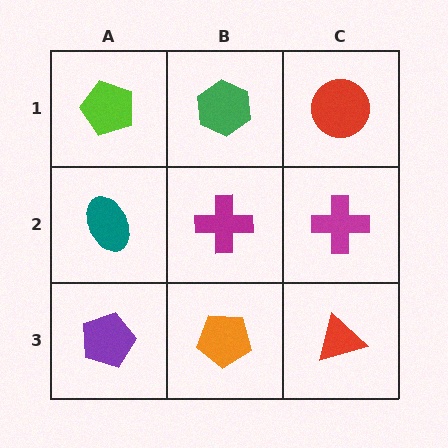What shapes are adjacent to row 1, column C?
A magenta cross (row 2, column C), a green hexagon (row 1, column B).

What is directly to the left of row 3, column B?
A purple pentagon.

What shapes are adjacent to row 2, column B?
A green hexagon (row 1, column B), an orange pentagon (row 3, column B), a teal ellipse (row 2, column A), a magenta cross (row 2, column C).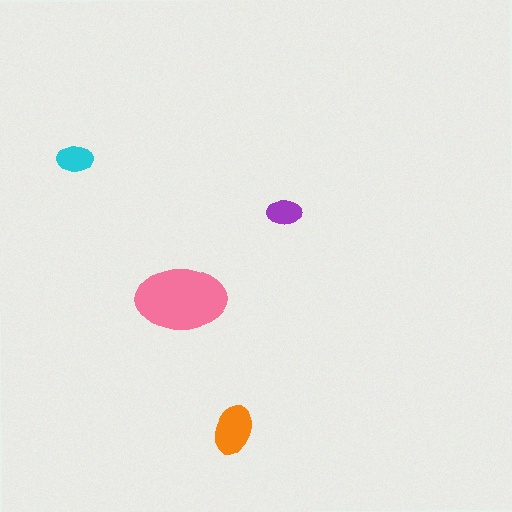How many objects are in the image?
There are 4 objects in the image.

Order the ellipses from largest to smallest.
the pink one, the orange one, the cyan one, the purple one.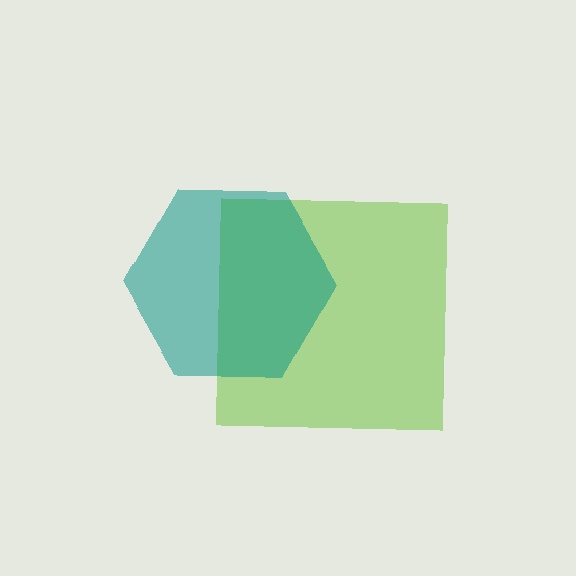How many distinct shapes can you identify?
There are 2 distinct shapes: a lime square, a teal hexagon.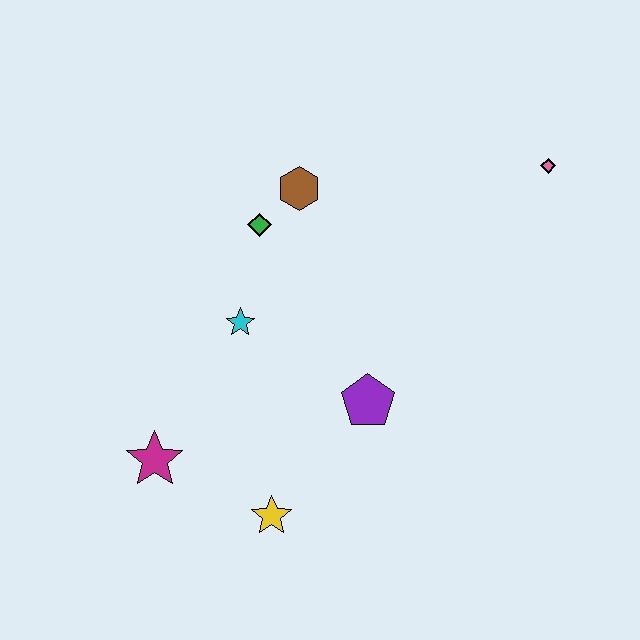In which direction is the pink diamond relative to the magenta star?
The pink diamond is to the right of the magenta star.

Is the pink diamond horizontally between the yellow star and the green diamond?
No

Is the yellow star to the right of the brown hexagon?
No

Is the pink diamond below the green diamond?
No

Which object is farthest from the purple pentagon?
The pink diamond is farthest from the purple pentagon.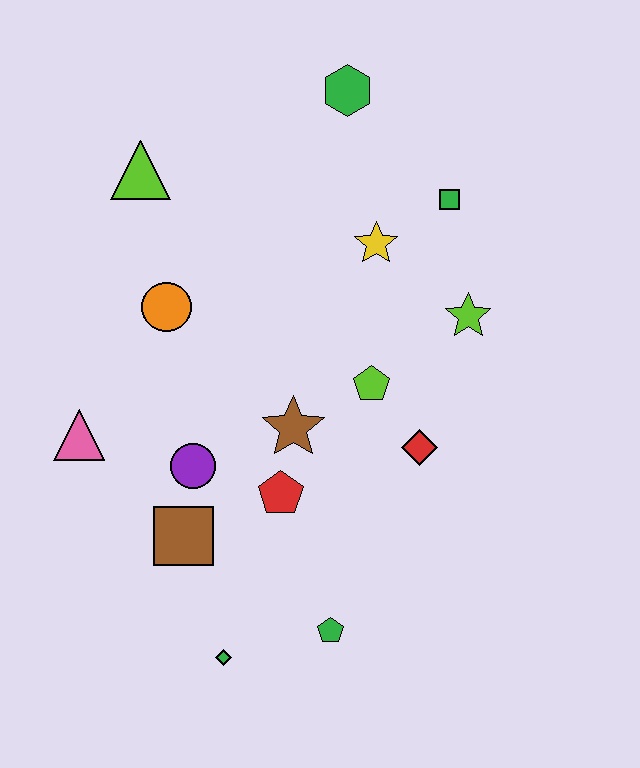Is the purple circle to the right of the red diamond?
No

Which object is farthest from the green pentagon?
The green hexagon is farthest from the green pentagon.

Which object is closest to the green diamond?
The green pentagon is closest to the green diamond.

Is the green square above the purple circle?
Yes